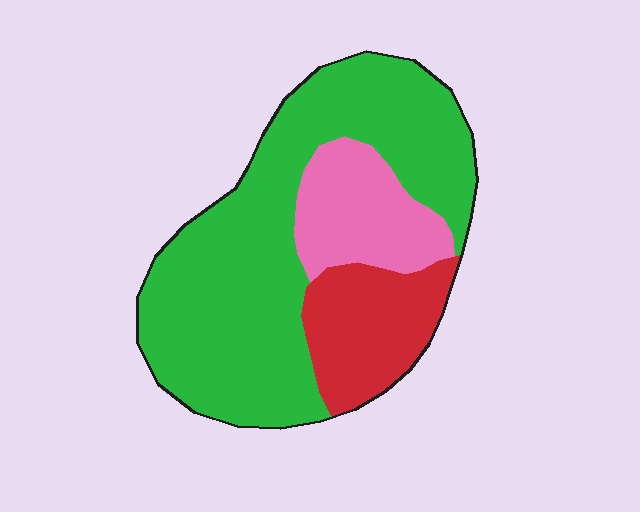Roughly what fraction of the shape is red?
Red covers roughly 20% of the shape.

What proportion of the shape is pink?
Pink takes up less than a quarter of the shape.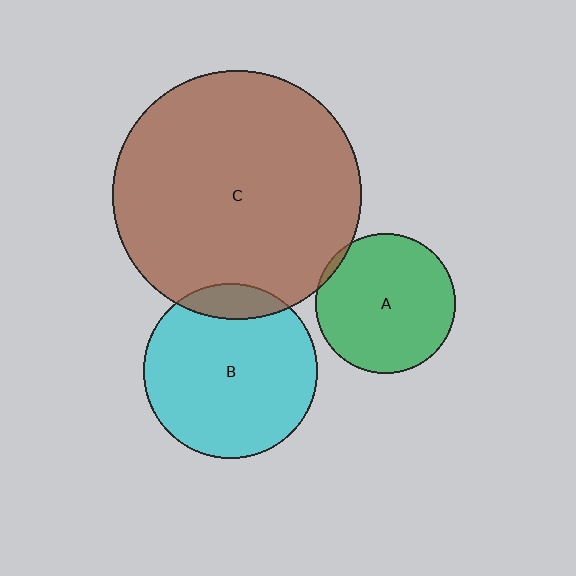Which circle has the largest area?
Circle C (brown).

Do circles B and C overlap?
Yes.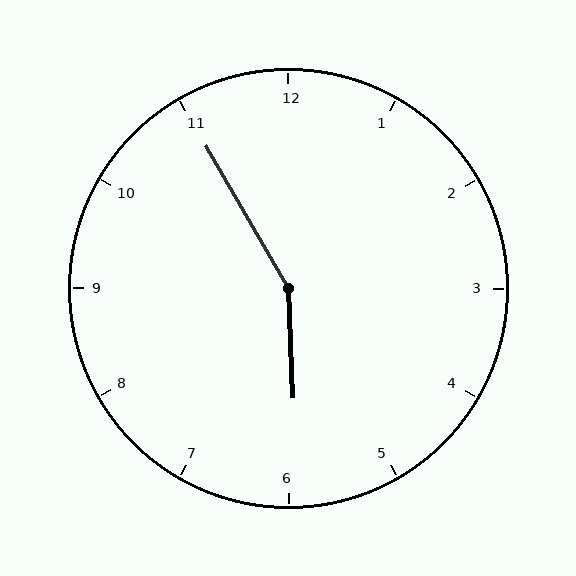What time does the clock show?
5:55.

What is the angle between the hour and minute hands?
Approximately 152 degrees.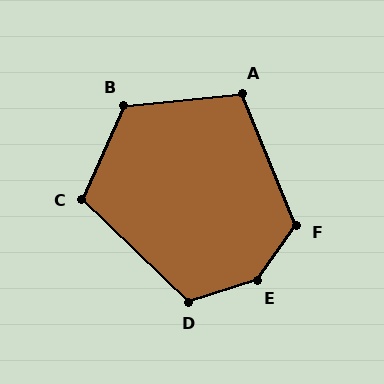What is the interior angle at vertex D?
Approximately 119 degrees (obtuse).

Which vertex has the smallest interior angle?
A, at approximately 107 degrees.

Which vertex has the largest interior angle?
E, at approximately 143 degrees.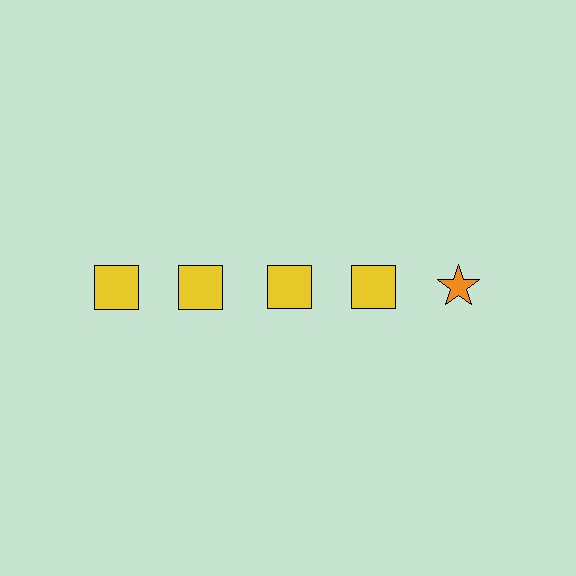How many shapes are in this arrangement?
There are 5 shapes arranged in a grid pattern.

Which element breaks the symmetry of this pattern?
The orange star in the top row, rightmost column breaks the symmetry. All other shapes are yellow squares.